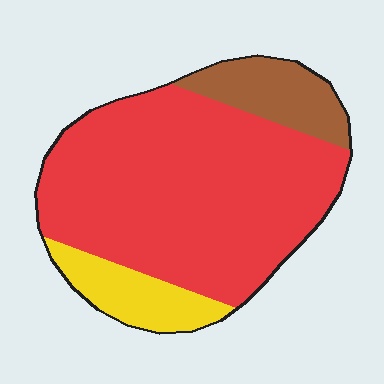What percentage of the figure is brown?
Brown takes up about one eighth (1/8) of the figure.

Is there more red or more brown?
Red.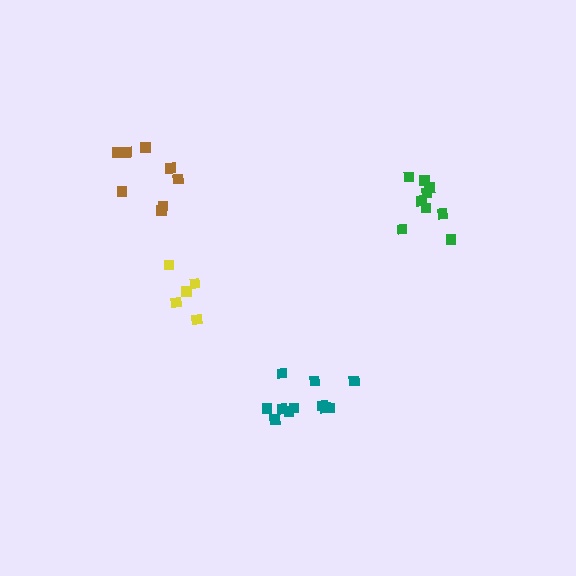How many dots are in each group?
Group 1: 5 dots, Group 2: 9 dots, Group 3: 8 dots, Group 4: 11 dots (33 total).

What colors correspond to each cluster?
The clusters are colored: yellow, green, brown, teal.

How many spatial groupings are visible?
There are 4 spatial groupings.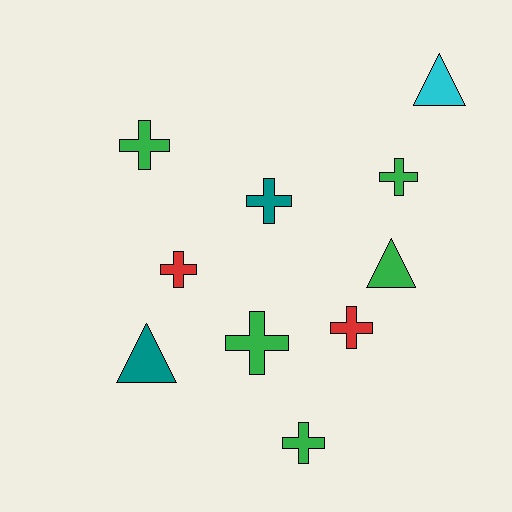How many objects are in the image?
There are 10 objects.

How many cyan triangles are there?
There is 1 cyan triangle.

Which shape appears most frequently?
Cross, with 7 objects.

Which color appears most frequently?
Green, with 5 objects.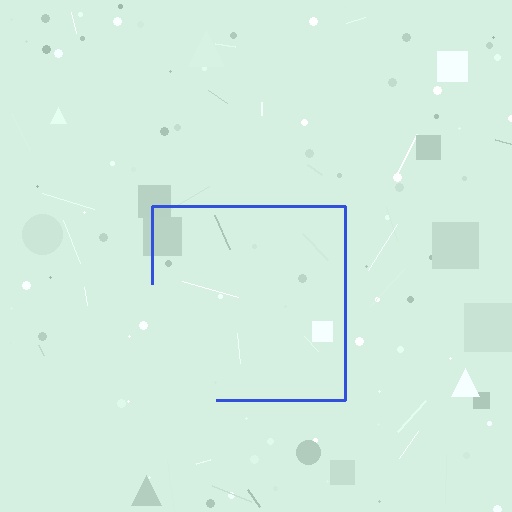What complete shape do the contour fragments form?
The contour fragments form a square.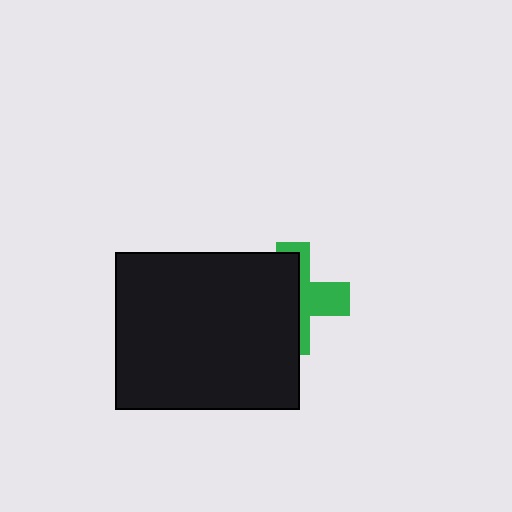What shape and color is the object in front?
The object in front is a black rectangle.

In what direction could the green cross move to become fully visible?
The green cross could move right. That would shift it out from behind the black rectangle entirely.